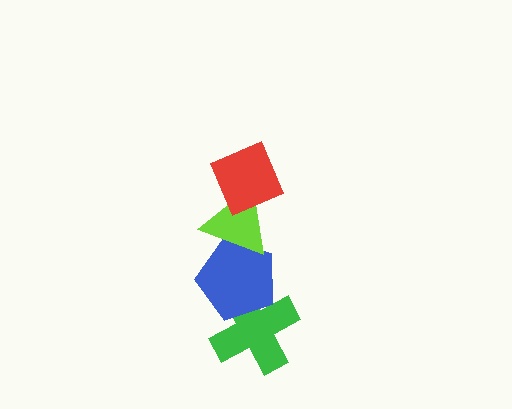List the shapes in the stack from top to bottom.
From top to bottom: the red diamond, the lime triangle, the blue pentagon, the green cross.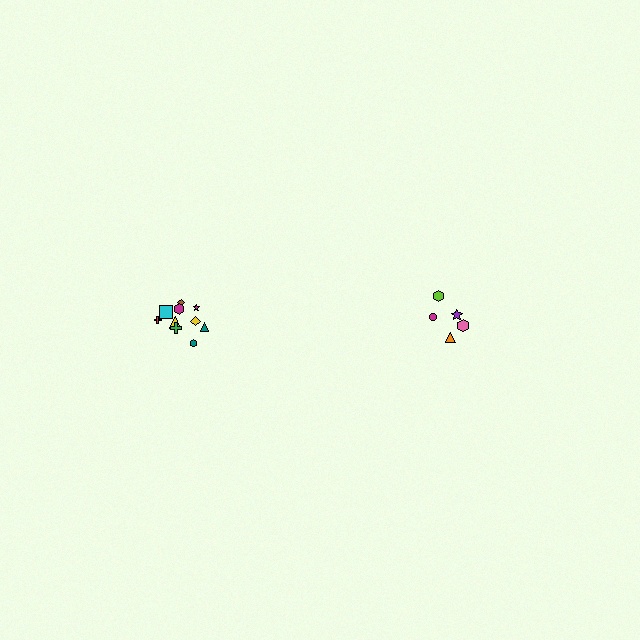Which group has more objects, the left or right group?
The left group.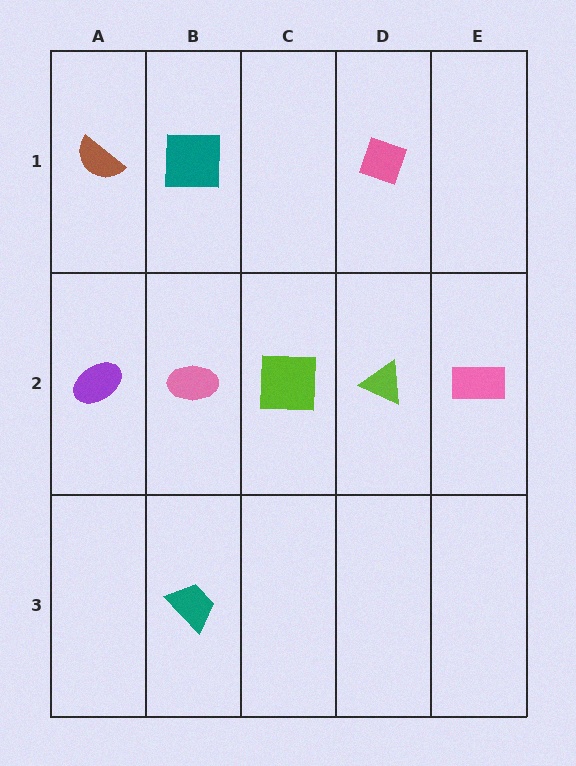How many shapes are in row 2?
5 shapes.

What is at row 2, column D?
A lime triangle.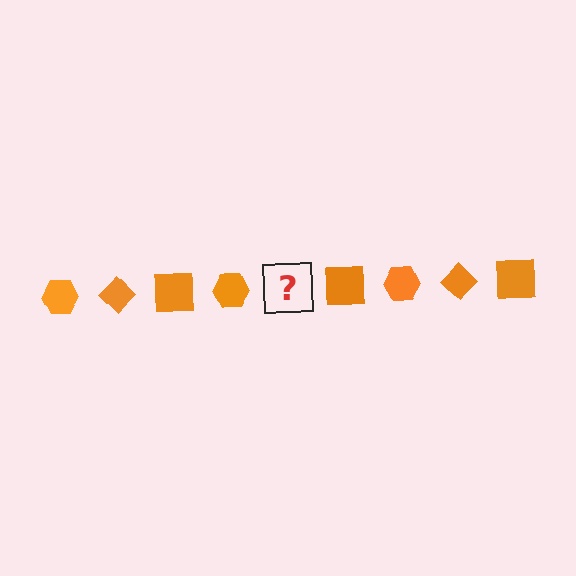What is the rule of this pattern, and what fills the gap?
The rule is that the pattern cycles through hexagon, diamond, square shapes in orange. The gap should be filled with an orange diamond.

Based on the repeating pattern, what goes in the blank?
The blank should be an orange diamond.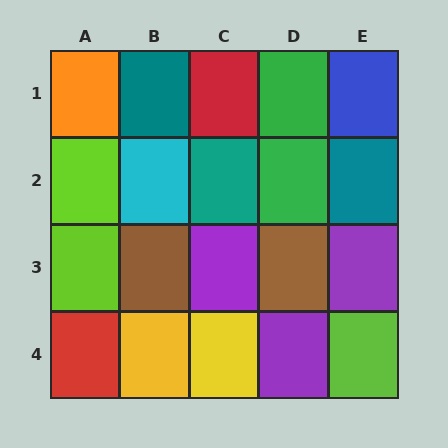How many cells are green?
2 cells are green.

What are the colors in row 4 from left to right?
Red, yellow, yellow, purple, lime.